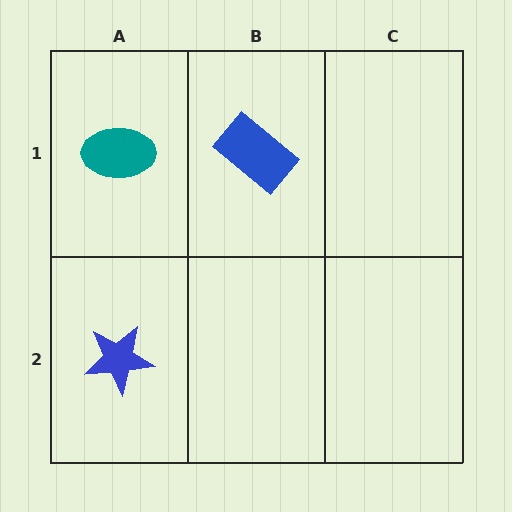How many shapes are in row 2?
1 shape.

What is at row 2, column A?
A blue star.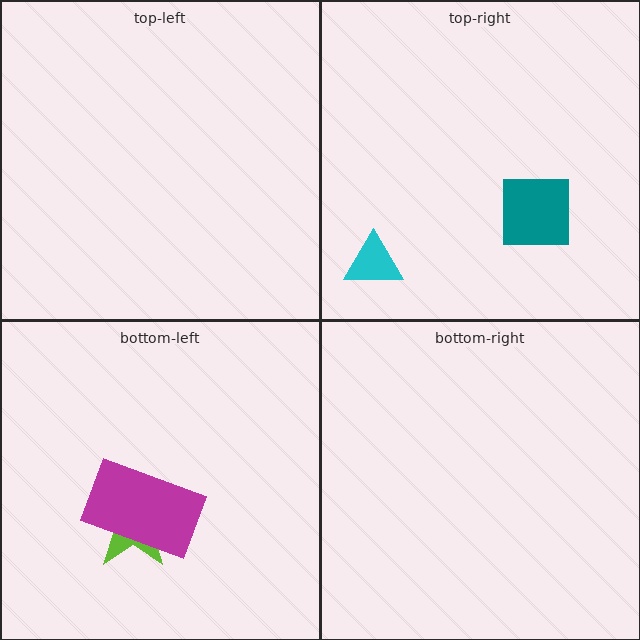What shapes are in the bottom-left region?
The lime star, the magenta rectangle.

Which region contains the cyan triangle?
The top-right region.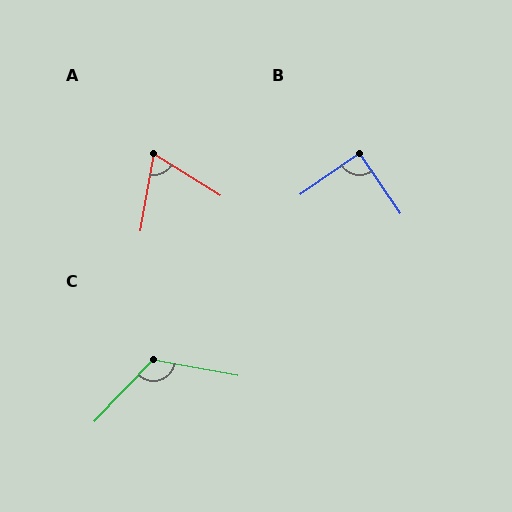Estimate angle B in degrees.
Approximately 89 degrees.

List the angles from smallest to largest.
A (68°), B (89°), C (123°).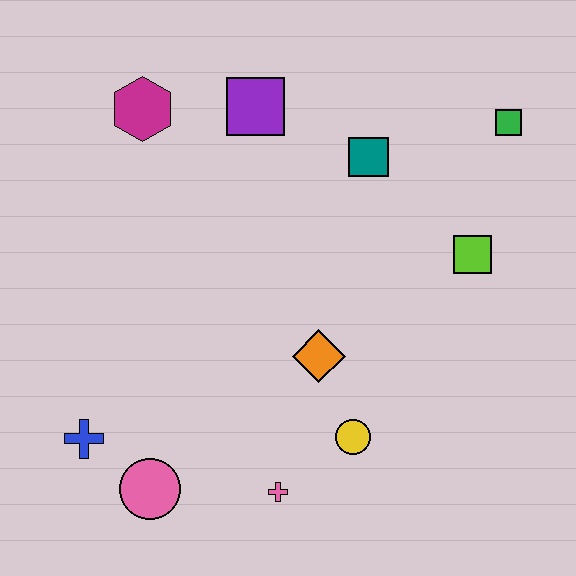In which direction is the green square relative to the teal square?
The green square is to the right of the teal square.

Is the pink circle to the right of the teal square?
No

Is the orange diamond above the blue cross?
Yes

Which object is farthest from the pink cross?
The green square is farthest from the pink cross.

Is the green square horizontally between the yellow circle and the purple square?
No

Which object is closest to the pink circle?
The blue cross is closest to the pink circle.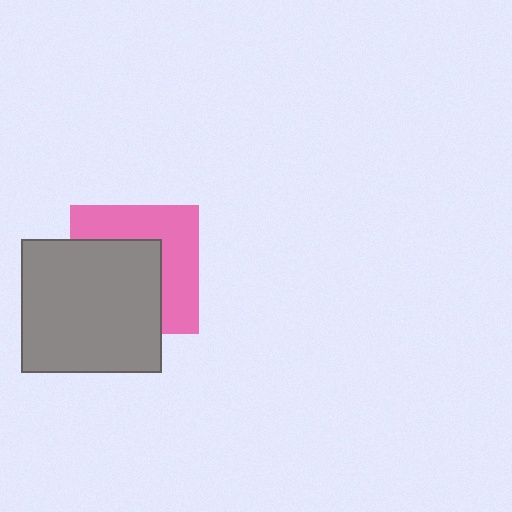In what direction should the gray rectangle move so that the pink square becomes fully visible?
The gray rectangle should move toward the lower-left. That is the shortest direction to clear the overlap and leave the pink square fully visible.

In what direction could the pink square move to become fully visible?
The pink square could move toward the upper-right. That would shift it out from behind the gray rectangle entirely.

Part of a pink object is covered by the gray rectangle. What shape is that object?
It is a square.